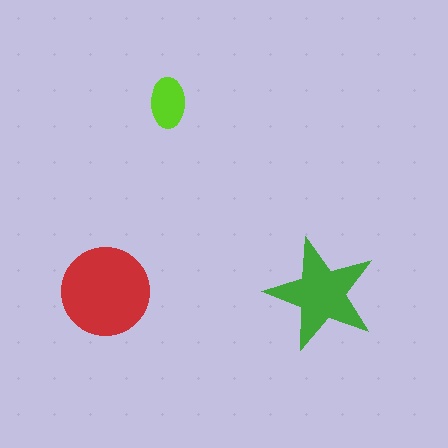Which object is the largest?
The red circle.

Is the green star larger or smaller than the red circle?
Smaller.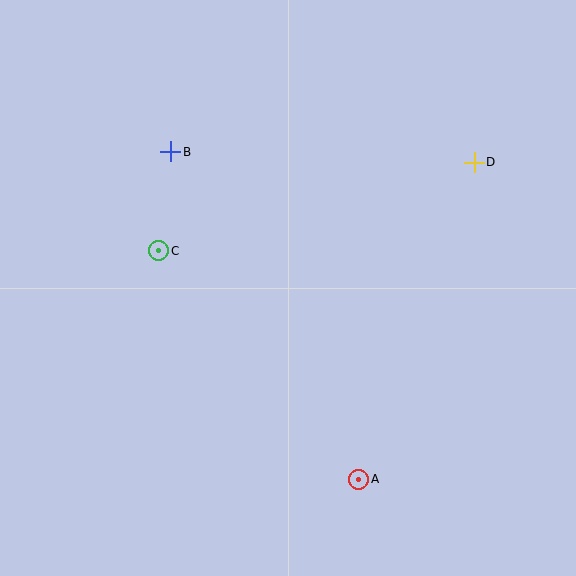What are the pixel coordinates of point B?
Point B is at (171, 152).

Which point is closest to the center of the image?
Point C at (158, 251) is closest to the center.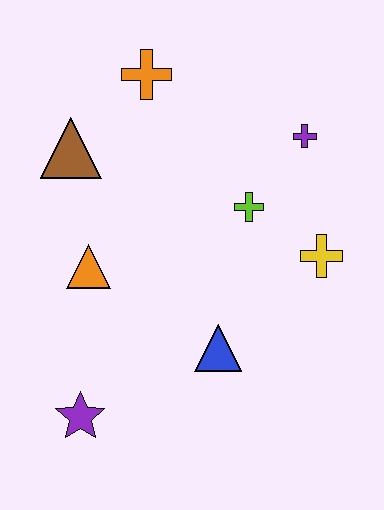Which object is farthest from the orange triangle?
The purple cross is farthest from the orange triangle.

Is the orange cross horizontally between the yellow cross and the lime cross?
No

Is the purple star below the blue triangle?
Yes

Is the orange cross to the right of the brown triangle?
Yes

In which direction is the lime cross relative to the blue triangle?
The lime cross is above the blue triangle.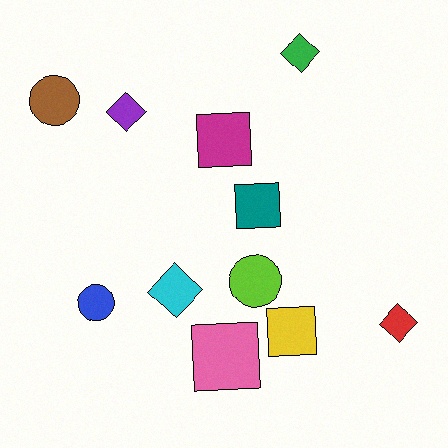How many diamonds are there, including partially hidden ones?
There are 4 diamonds.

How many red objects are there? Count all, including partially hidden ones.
There is 1 red object.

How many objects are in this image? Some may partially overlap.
There are 11 objects.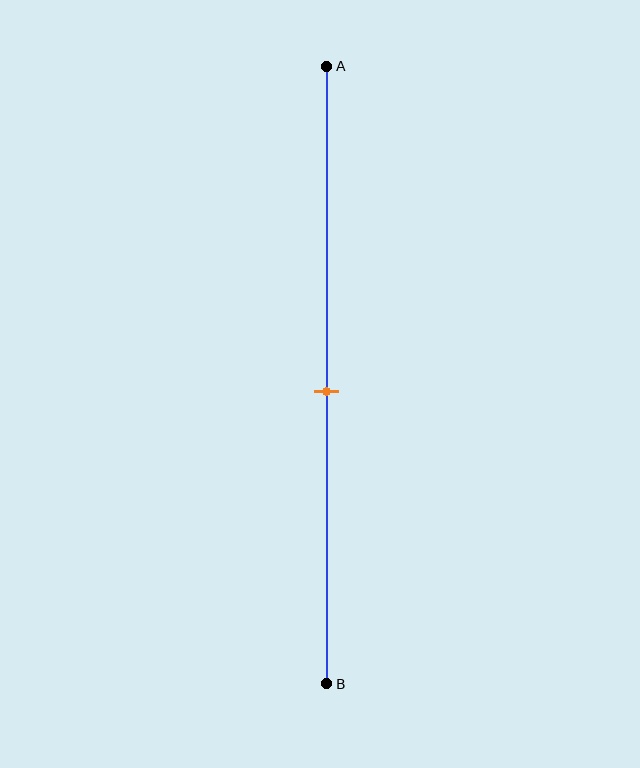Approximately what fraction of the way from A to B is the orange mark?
The orange mark is approximately 55% of the way from A to B.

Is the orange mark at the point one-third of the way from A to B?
No, the mark is at about 55% from A, not at the 33% one-third point.